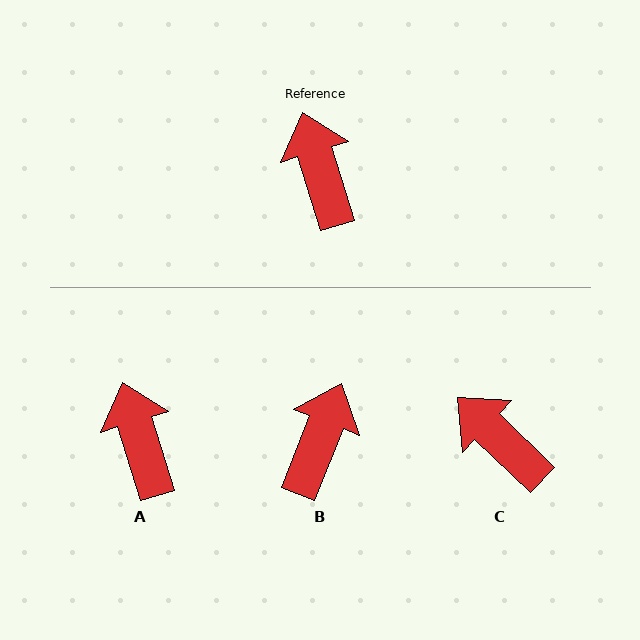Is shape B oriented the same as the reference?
No, it is off by about 38 degrees.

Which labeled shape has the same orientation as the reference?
A.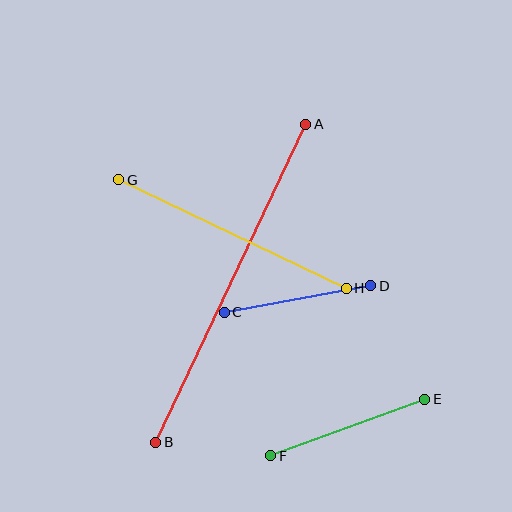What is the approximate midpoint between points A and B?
The midpoint is at approximately (231, 283) pixels.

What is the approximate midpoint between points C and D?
The midpoint is at approximately (298, 299) pixels.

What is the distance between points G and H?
The distance is approximately 252 pixels.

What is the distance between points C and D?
The distance is approximately 149 pixels.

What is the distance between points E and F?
The distance is approximately 164 pixels.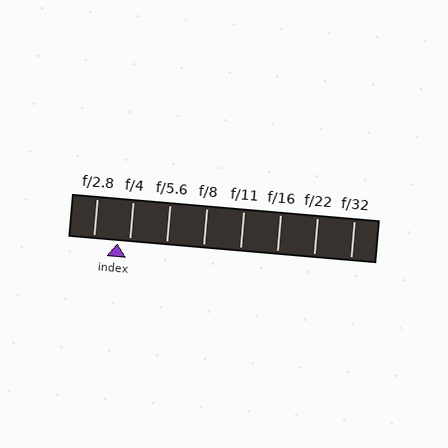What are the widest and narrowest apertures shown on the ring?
The widest aperture shown is f/2.8 and the narrowest is f/32.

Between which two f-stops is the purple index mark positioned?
The index mark is between f/2.8 and f/4.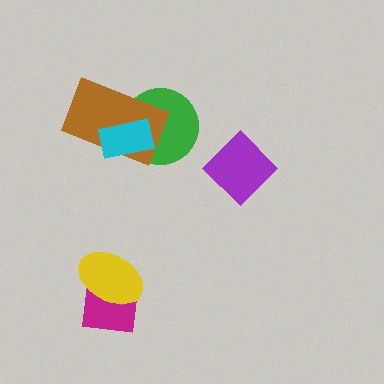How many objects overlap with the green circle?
2 objects overlap with the green circle.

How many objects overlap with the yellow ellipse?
1 object overlaps with the yellow ellipse.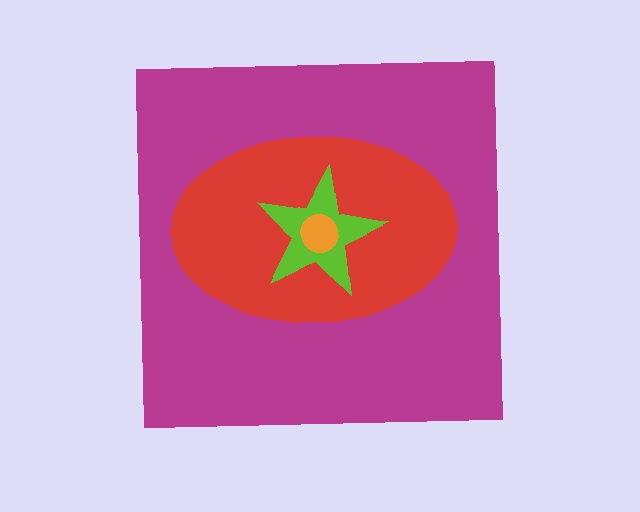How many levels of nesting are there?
4.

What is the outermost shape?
The magenta square.